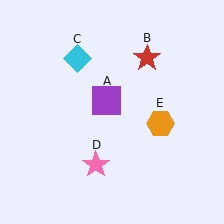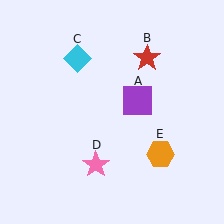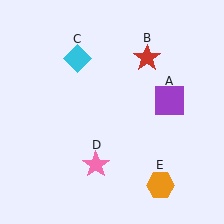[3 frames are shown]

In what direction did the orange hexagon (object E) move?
The orange hexagon (object E) moved down.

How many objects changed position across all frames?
2 objects changed position: purple square (object A), orange hexagon (object E).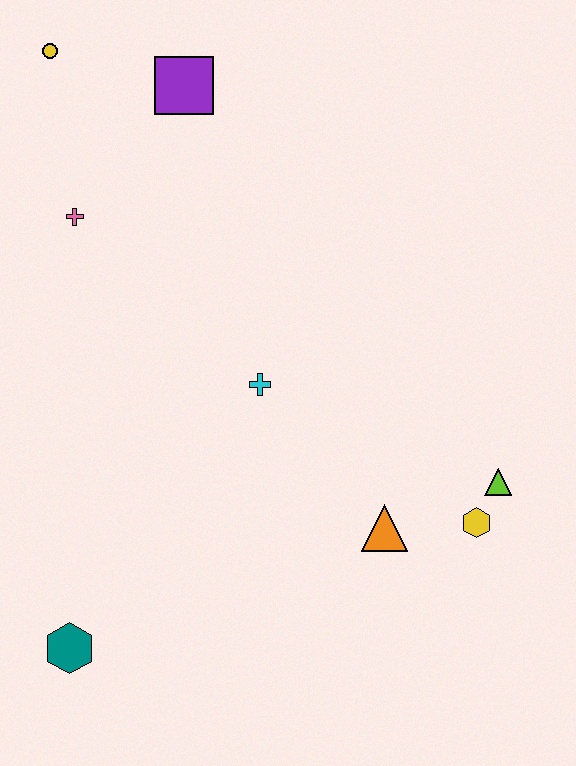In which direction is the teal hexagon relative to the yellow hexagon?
The teal hexagon is to the left of the yellow hexagon.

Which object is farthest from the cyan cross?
The yellow circle is farthest from the cyan cross.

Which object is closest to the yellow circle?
The purple square is closest to the yellow circle.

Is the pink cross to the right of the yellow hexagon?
No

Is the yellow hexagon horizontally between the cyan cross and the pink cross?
No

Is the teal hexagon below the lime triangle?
Yes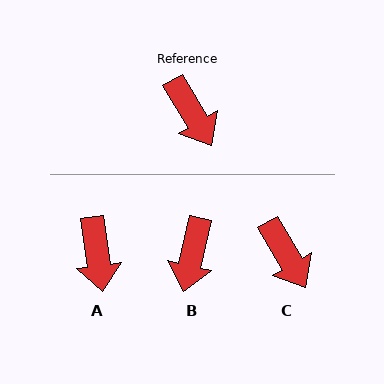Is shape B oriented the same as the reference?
No, it is off by about 43 degrees.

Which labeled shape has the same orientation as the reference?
C.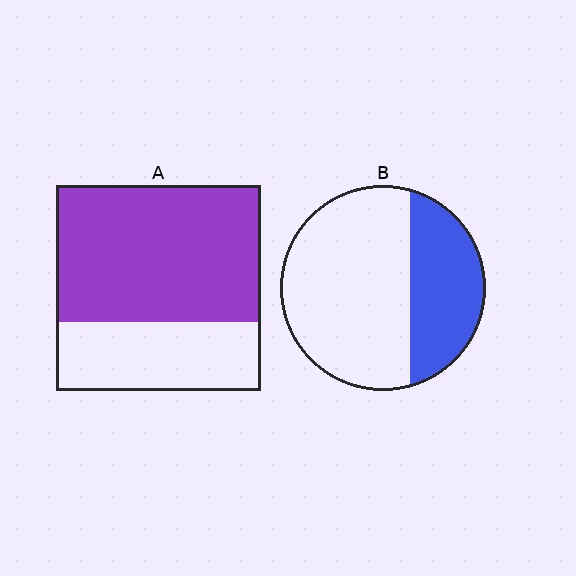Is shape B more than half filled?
No.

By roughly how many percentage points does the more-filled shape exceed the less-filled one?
By roughly 35 percentage points (A over B).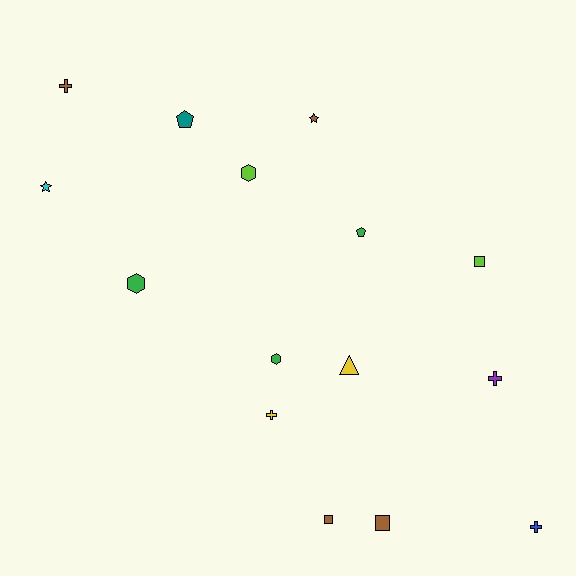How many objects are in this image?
There are 15 objects.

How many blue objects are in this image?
There is 1 blue object.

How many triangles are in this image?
There is 1 triangle.